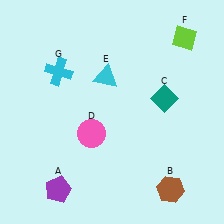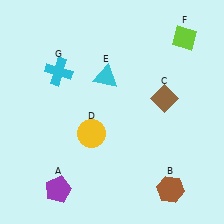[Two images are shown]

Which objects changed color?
C changed from teal to brown. D changed from pink to yellow.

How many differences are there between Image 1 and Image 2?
There are 2 differences between the two images.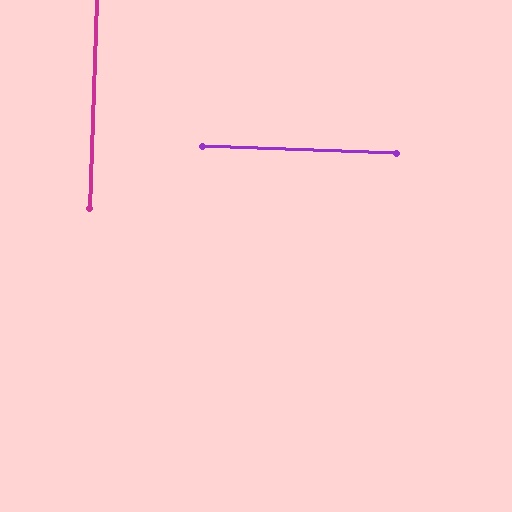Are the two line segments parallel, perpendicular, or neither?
Perpendicular — they meet at approximately 90°.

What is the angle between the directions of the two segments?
Approximately 90 degrees.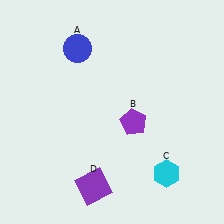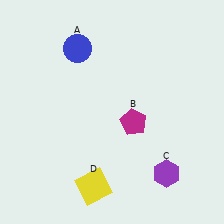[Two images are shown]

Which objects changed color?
B changed from purple to magenta. C changed from cyan to purple. D changed from purple to yellow.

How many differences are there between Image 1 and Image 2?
There are 3 differences between the two images.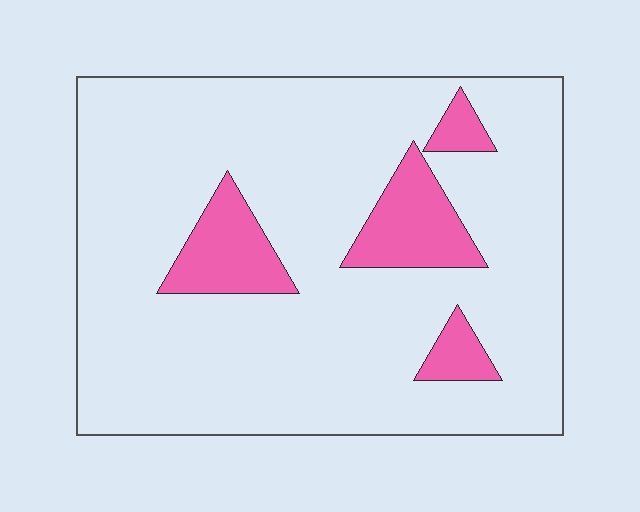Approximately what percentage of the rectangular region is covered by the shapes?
Approximately 15%.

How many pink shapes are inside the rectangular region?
4.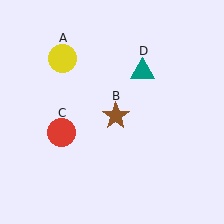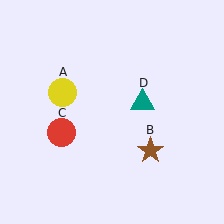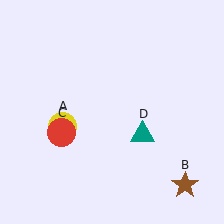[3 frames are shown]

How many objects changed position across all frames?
3 objects changed position: yellow circle (object A), brown star (object B), teal triangle (object D).